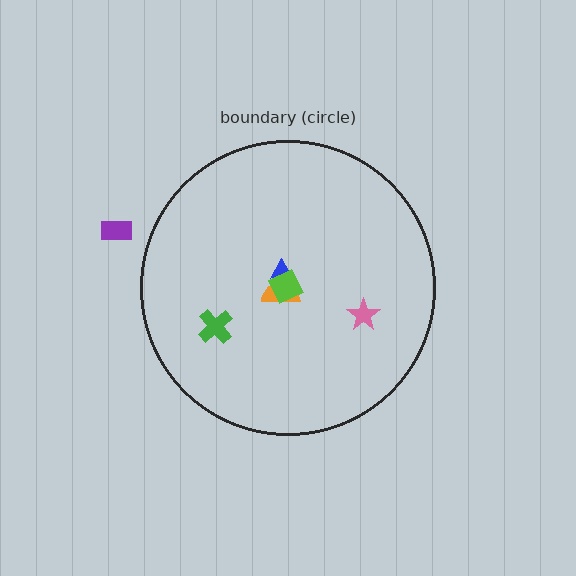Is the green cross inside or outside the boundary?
Inside.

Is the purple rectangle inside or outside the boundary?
Outside.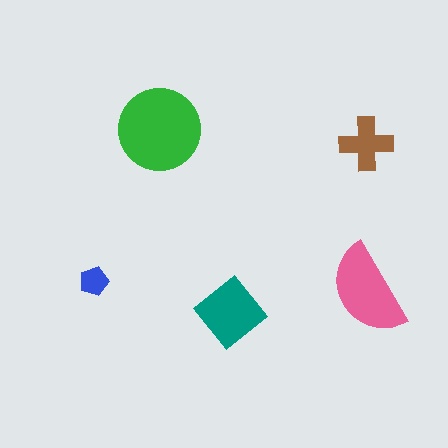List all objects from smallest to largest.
The blue pentagon, the brown cross, the teal diamond, the pink semicircle, the green circle.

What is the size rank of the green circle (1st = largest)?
1st.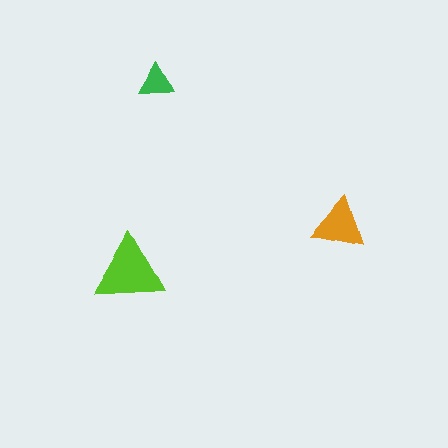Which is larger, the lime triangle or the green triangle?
The lime one.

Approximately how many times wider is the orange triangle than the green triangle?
About 1.5 times wider.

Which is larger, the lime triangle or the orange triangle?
The lime one.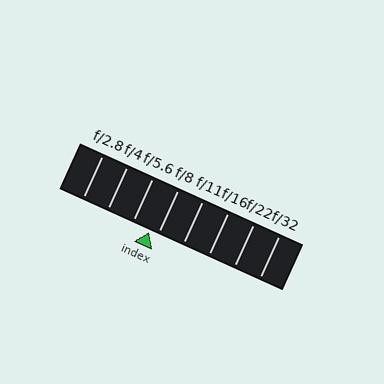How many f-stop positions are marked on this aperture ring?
There are 8 f-stop positions marked.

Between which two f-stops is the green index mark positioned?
The index mark is between f/5.6 and f/8.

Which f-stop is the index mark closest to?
The index mark is closest to f/8.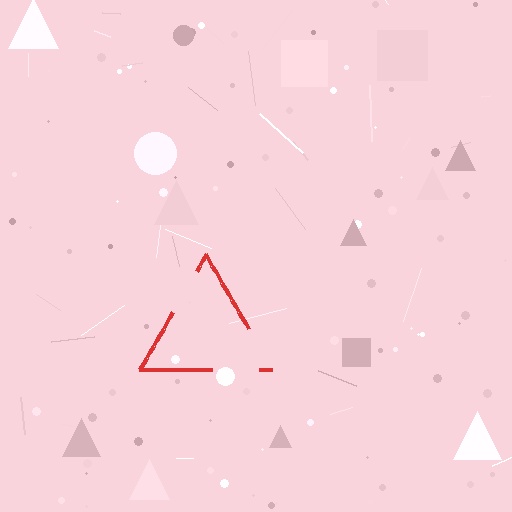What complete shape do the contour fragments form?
The contour fragments form a triangle.